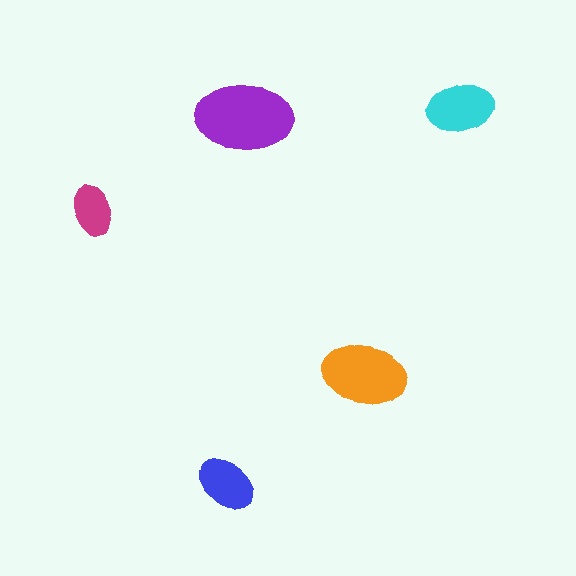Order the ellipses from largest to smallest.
the purple one, the orange one, the cyan one, the blue one, the magenta one.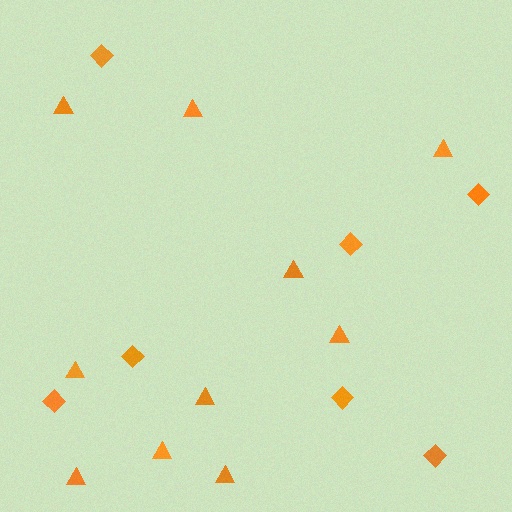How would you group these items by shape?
There are 2 groups: one group of diamonds (7) and one group of triangles (10).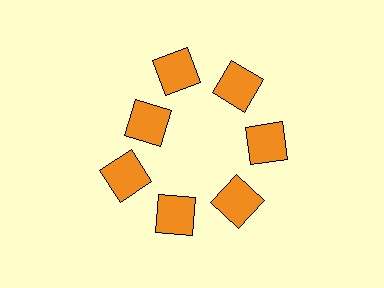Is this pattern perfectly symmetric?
No. The 7 orange squares are arranged in a ring, but one element near the 10 o'clock position is pulled inward toward the center, breaking the 7-fold rotational symmetry.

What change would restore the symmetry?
The symmetry would be restored by moving it outward, back onto the ring so that all 7 squares sit at equal angles and equal distance from the center.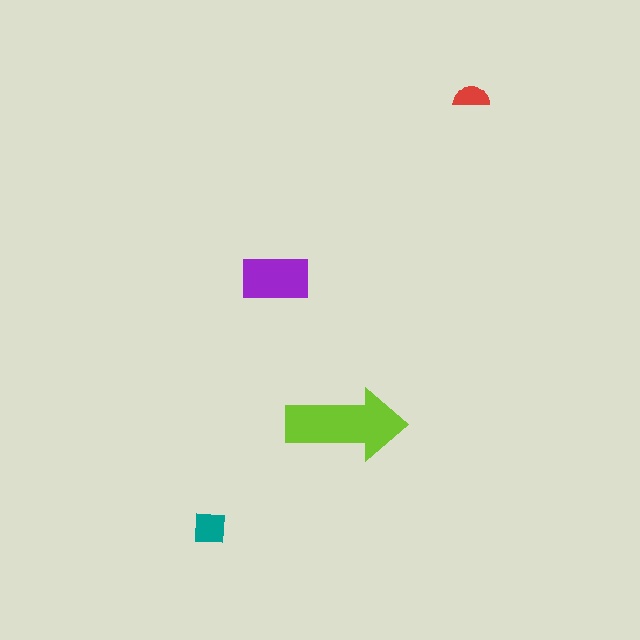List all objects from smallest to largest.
The red semicircle, the teal square, the purple rectangle, the lime arrow.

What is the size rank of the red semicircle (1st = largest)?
4th.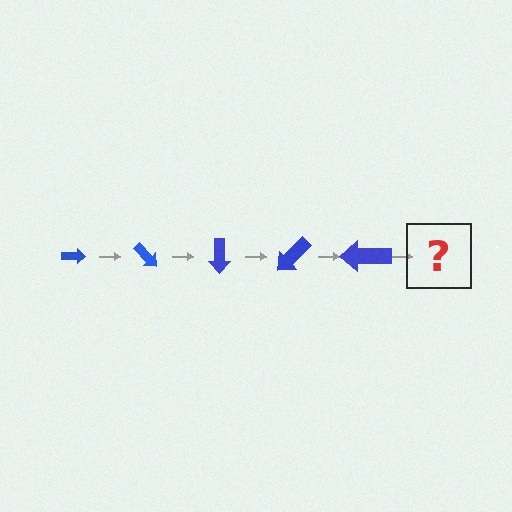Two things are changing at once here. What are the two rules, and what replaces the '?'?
The two rules are that the arrow grows larger each step and it rotates 45 degrees each step. The '?' should be an arrow, larger than the previous one and rotated 225 degrees from the start.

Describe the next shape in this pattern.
It should be an arrow, larger than the previous one and rotated 225 degrees from the start.